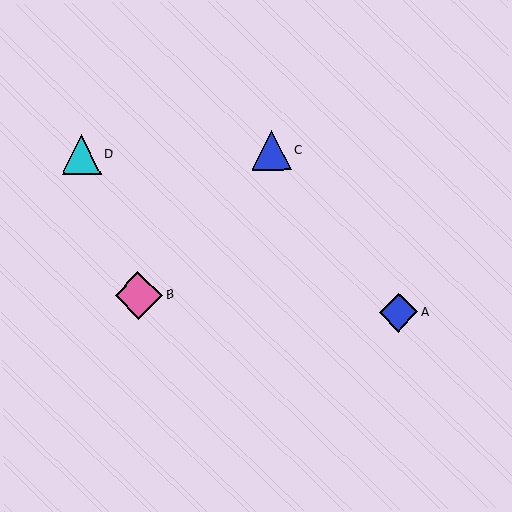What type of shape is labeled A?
Shape A is a blue diamond.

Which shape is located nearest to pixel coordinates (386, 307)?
The blue diamond (labeled A) at (399, 312) is nearest to that location.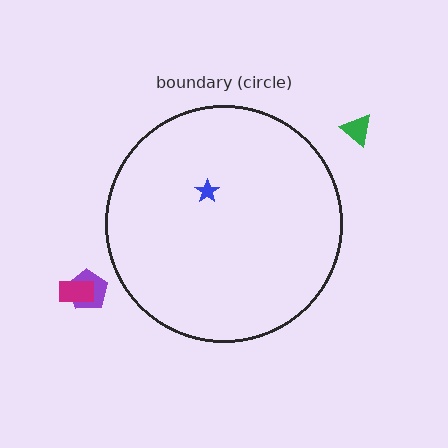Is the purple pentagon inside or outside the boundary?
Outside.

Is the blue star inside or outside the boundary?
Inside.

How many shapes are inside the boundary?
1 inside, 3 outside.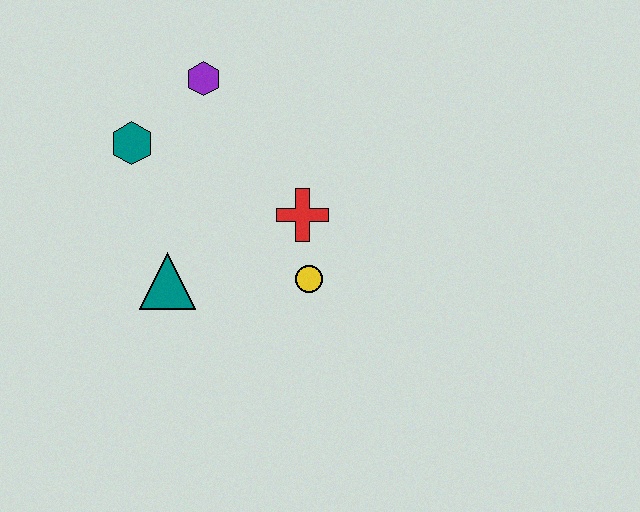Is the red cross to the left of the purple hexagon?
No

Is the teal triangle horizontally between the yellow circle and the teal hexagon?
Yes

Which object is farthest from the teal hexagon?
The yellow circle is farthest from the teal hexagon.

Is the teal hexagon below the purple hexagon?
Yes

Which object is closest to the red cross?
The yellow circle is closest to the red cross.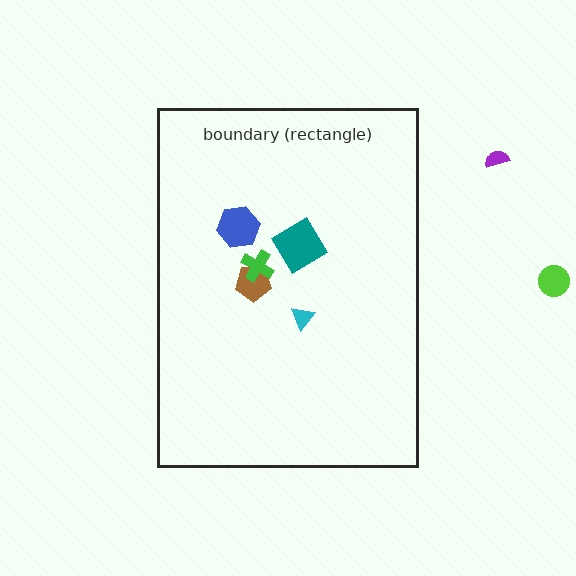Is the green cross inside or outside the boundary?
Inside.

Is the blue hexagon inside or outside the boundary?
Inside.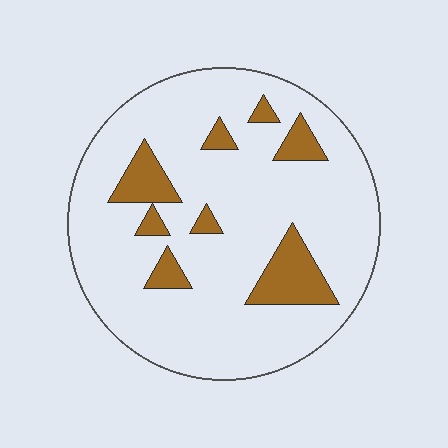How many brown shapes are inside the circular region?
8.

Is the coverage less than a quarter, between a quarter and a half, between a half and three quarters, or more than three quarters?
Less than a quarter.